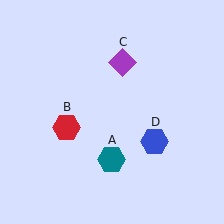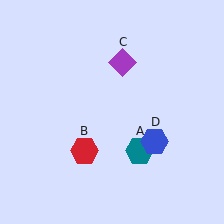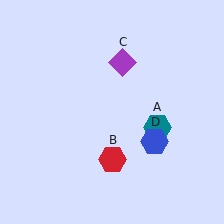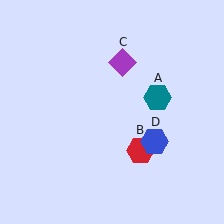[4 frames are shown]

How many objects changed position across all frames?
2 objects changed position: teal hexagon (object A), red hexagon (object B).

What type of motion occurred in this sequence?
The teal hexagon (object A), red hexagon (object B) rotated counterclockwise around the center of the scene.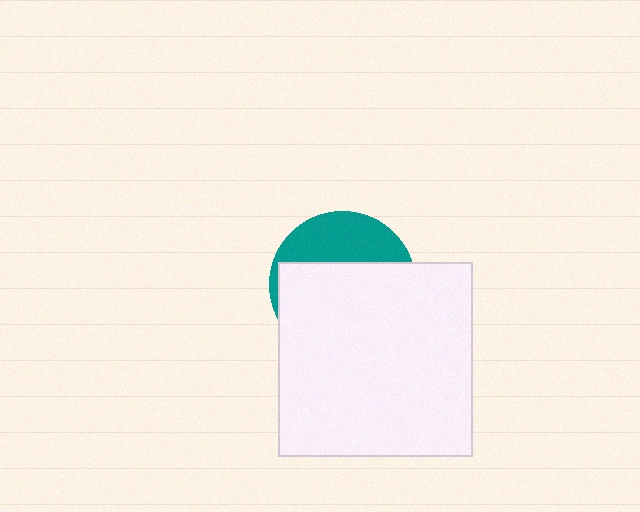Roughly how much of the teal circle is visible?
A small part of it is visible (roughly 33%).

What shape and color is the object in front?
The object in front is a white square.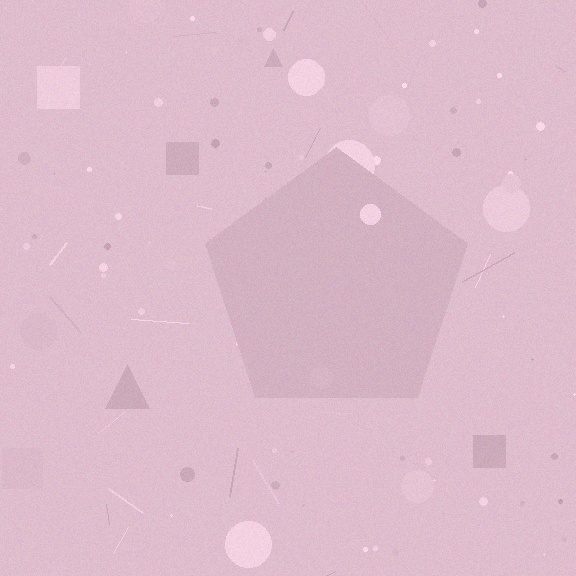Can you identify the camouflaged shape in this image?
The camouflaged shape is a pentagon.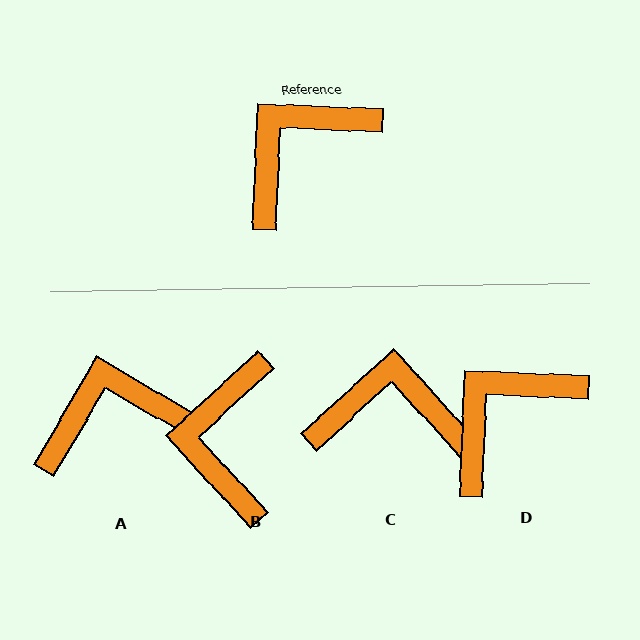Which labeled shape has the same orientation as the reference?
D.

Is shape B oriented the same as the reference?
No, it is off by about 45 degrees.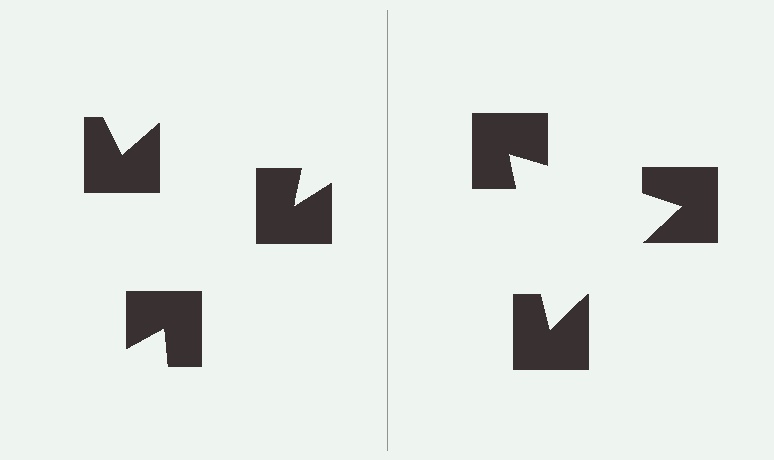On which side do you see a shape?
An illusory triangle appears on the right side. On the left side the wedge cuts are rotated, so no coherent shape forms.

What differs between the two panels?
The notched squares are positioned identically on both sides; only the wedge orientations differ. On the right they align to a triangle; on the left they are misaligned.